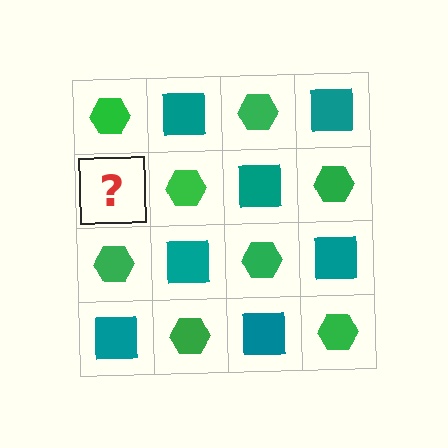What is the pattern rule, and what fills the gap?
The rule is that it alternates green hexagon and teal square in a checkerboard pattern. The gap should be filled with a teal square.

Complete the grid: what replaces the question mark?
The question mark should be replaced with a teal square.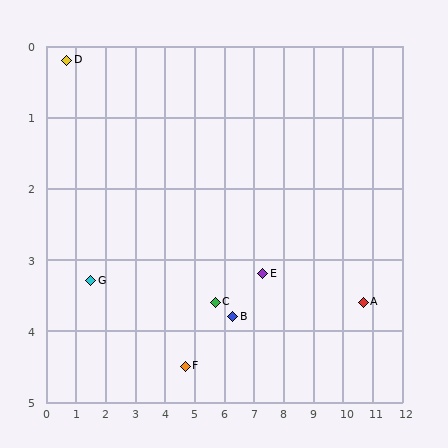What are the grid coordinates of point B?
Point B is at approximately (6.3, 3.8).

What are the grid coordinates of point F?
Point F is at approximately (4.7, 4.5).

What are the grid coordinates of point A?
Point A is at approximately (10.7, 3.6).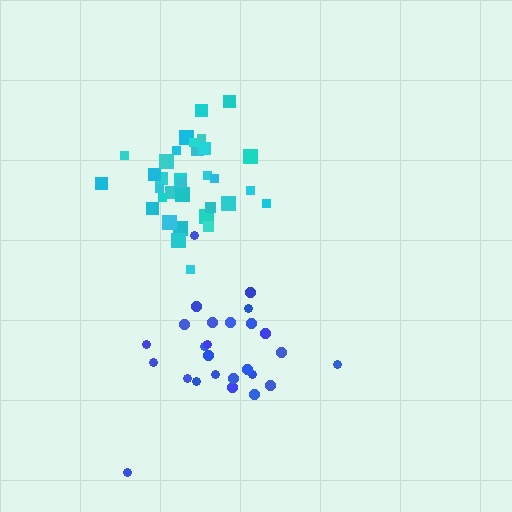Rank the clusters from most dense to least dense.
cyan, blue.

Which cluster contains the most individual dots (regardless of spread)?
Cyan (34).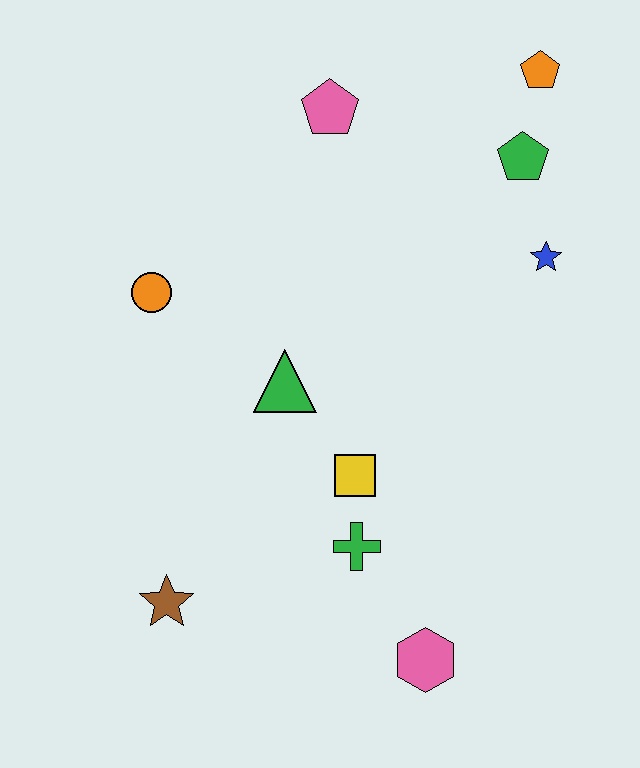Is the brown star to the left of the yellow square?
Yes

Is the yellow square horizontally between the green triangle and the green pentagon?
Yes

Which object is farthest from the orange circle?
The pink hexagon is farthest from the orange circle.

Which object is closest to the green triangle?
The yellow square is closest to the green triangle.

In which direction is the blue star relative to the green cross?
The blue star is above the green cross.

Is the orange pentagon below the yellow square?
No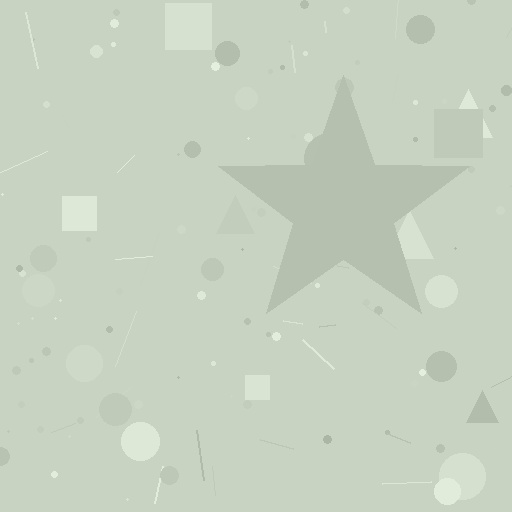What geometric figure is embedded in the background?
A star is embedded in the background.